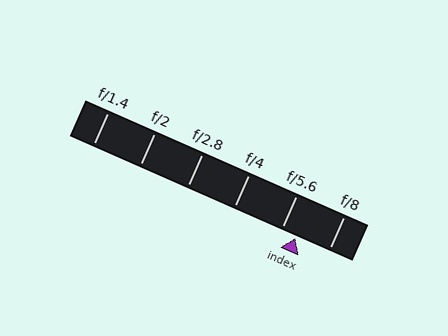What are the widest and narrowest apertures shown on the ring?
The widest aperture shown is f/1.4 and the narrowest is f/8.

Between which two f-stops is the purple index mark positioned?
The index mark is between f/5.6 and f/8.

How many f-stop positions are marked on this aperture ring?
There are 6 f-stop positions marked.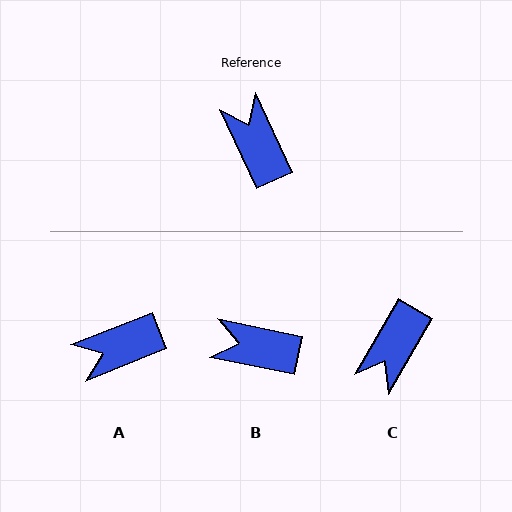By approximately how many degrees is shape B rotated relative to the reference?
Approximately 53 degrees counter-clockwise.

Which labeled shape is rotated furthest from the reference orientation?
C, about 125 degrees away.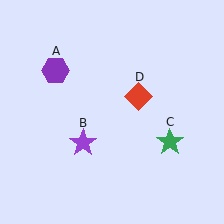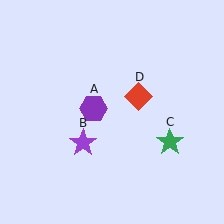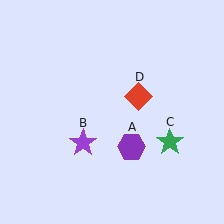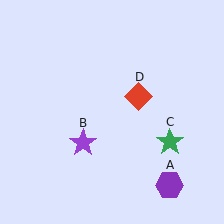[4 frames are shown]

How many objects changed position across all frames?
1 object changed position: purple hexagon (object A).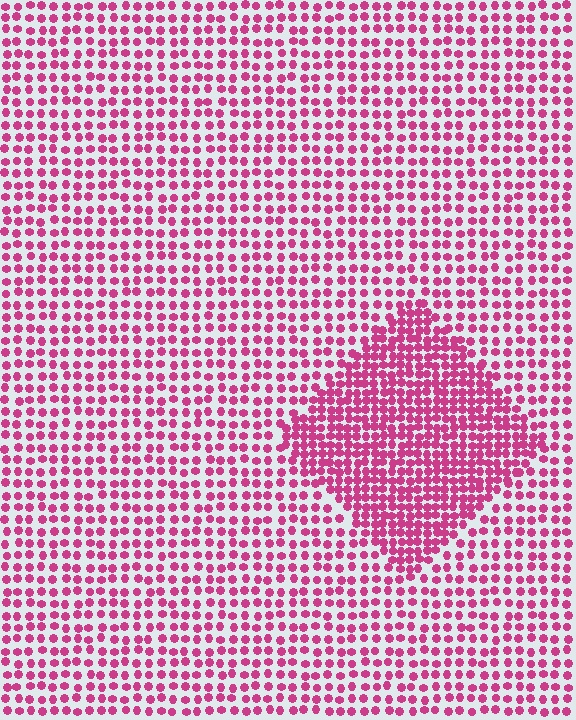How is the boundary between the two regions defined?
The boundary is defined by a change in element density (approximately 1.8x ratio). All elements are the same color, size, and shape.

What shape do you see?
I see a diamond.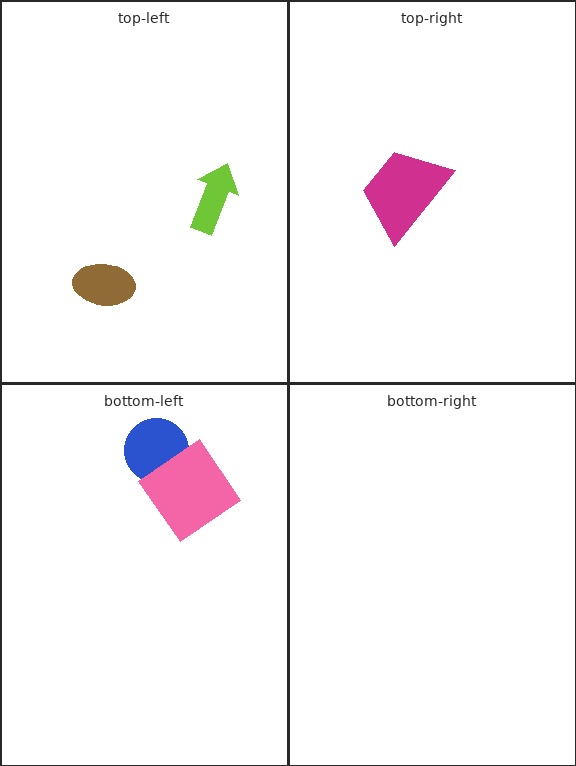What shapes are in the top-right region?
The magenta trapezoid.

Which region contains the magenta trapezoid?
The top-right region.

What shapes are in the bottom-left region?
The blue circle, the pink diamond.